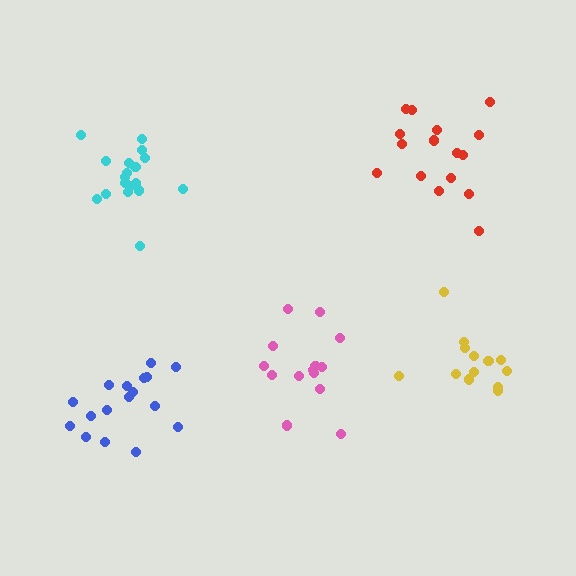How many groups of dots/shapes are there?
There are 5 groups.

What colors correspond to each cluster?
The clusters are colored: pink, yellow, blue, red, cyan.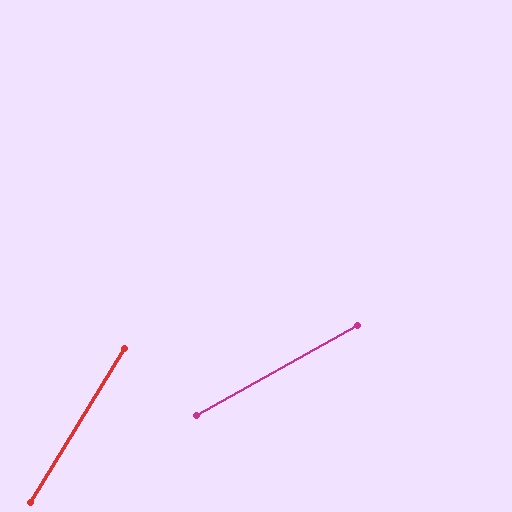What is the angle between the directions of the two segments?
Approximately 30 degrees.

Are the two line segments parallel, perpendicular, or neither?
Neither parallel nor perpendicular — they differ by about 30°.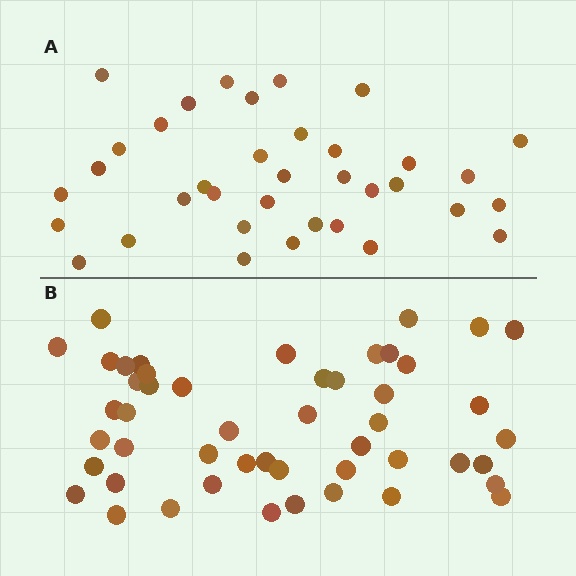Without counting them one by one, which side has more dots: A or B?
Region B (the bottom region) has more dots.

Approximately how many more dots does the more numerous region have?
Region B has approximately 15 more dots than region A.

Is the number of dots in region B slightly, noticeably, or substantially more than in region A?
Region B has noticeably more, but not dramatically so. The ratio is roughly 1.4 to 1.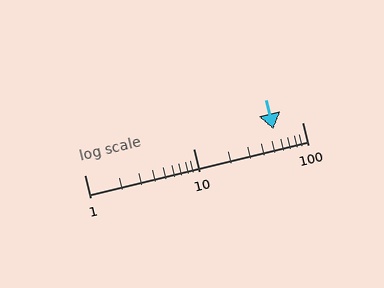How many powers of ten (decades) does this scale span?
The scale spans 2 decades, from 1 to 100.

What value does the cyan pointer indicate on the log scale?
The pointer indicates approximately 54.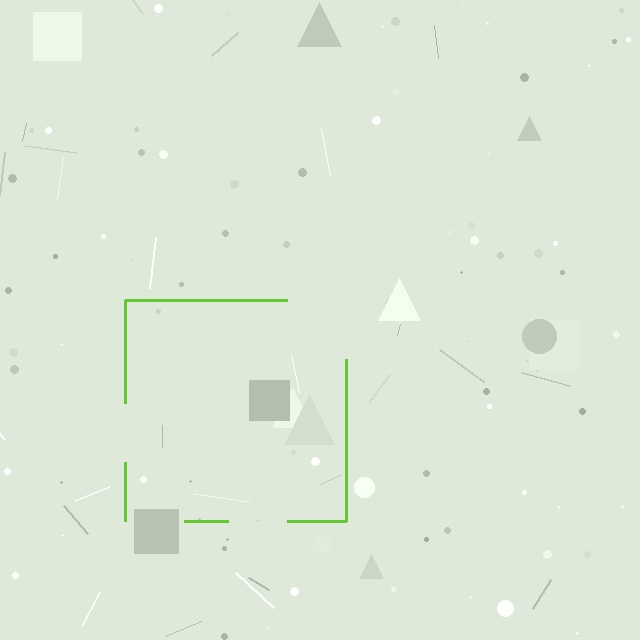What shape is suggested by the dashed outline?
The dashed outline suggests a square.